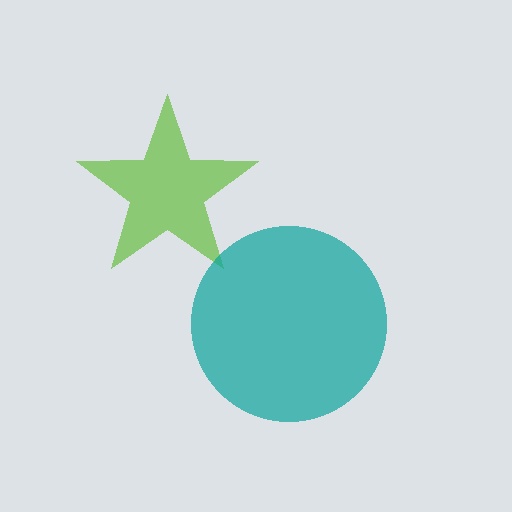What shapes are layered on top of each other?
The layered shapes are: a lime star, a teal circle.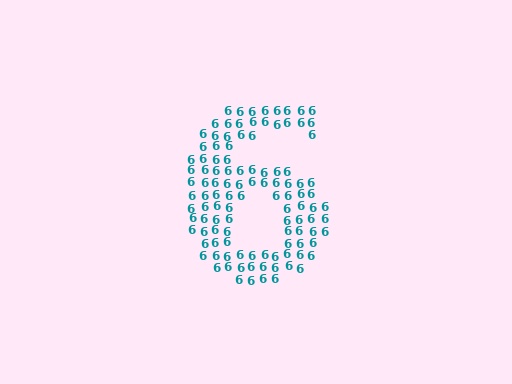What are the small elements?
The small elements are digit 6's.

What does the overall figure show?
The overall figure shows the digit 6.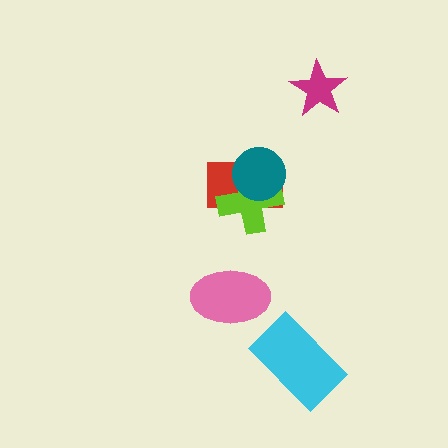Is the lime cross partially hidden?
Yes, it is partially covered by another shape.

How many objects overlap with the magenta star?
0 objects overlap with the magenta star.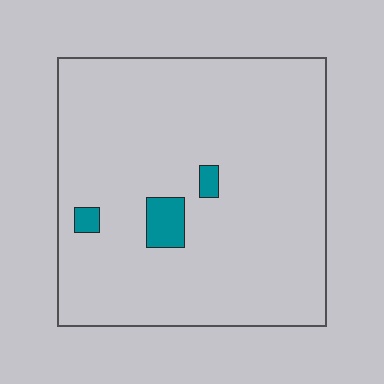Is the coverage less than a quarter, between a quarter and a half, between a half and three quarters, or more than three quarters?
Less than a quarter.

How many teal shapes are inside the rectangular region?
3.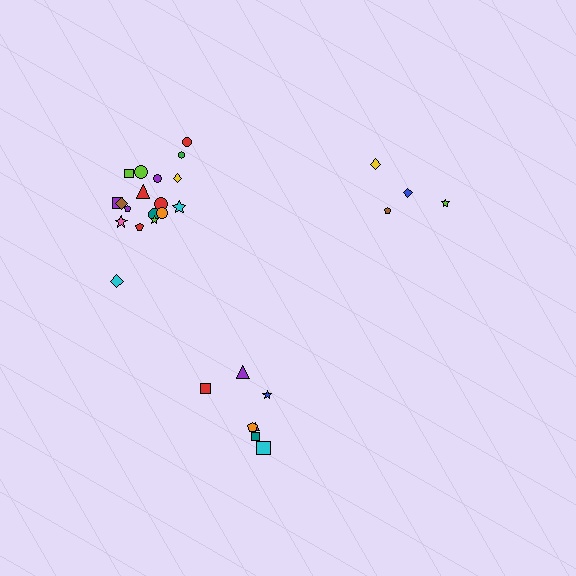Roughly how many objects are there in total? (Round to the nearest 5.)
Roughly 30 objects in total.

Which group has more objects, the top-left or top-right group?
The top-left group.